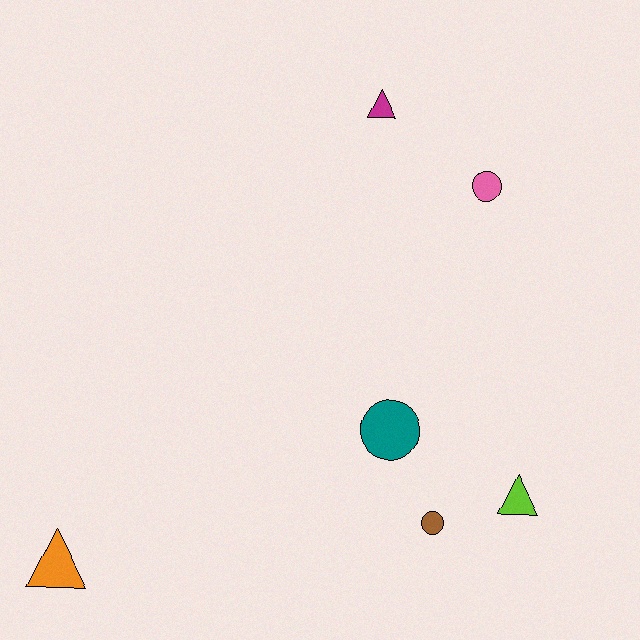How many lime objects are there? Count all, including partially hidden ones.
There is 1 lime object.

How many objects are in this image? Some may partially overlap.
There are 6 objects.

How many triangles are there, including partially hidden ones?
There are 3 triangles.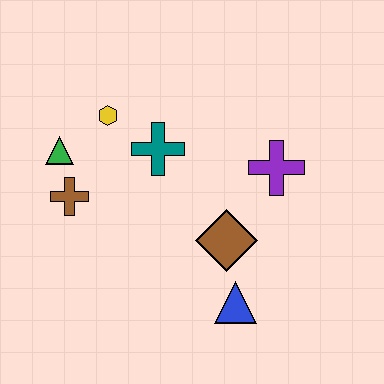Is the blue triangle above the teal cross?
No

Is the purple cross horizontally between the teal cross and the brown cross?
No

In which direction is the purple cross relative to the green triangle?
The purple cross is to the right of the green triangle.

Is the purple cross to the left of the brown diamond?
No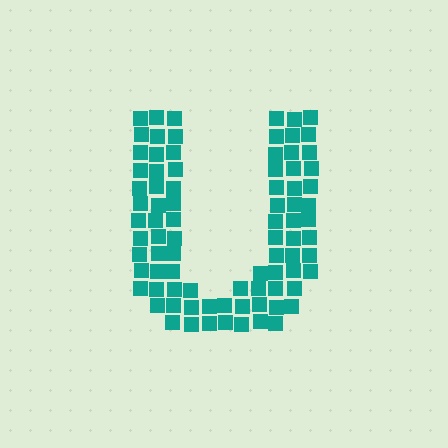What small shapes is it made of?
It is made of small squares.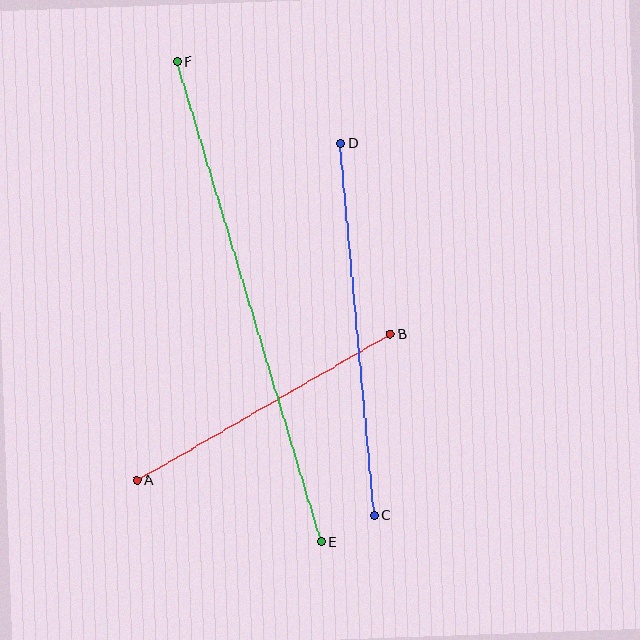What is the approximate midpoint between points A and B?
The midpoint is at approximately (264, 407) pixels.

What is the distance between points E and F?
The distance is approximately 502 pixels.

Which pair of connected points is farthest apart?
Points E and F are farthest apart.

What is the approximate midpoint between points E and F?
The midpoint is at approximately (249, 302) pixels.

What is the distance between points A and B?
The distance is approximately 293 pixels.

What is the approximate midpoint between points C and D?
The midpoint is at approximately (357, 329) pixels.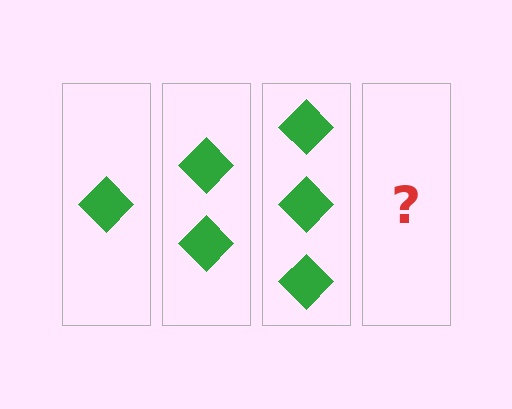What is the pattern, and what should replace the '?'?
The pattern is that each step adds one more diamond. The '?' should be 4 diamonds.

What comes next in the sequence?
The next element should be 4 diamonds.